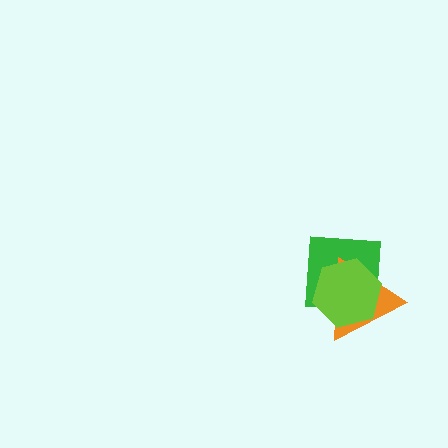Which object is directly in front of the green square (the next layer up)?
The orange triangle is directly in front of the green square.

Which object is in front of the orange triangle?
The lime hexagon is in front of the orange triangle.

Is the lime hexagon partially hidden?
No, no other shape covers it.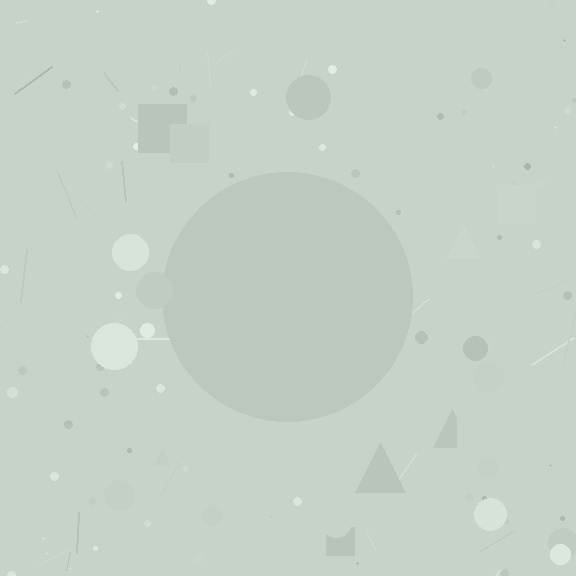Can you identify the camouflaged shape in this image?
The camouflaged shape is a circle.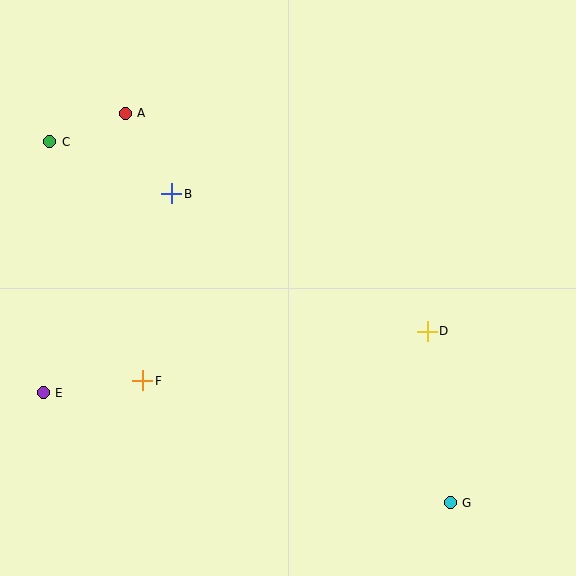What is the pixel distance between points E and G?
The distance between E and G is 422 pixels.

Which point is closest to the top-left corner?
Point C is closest to the top-left corner.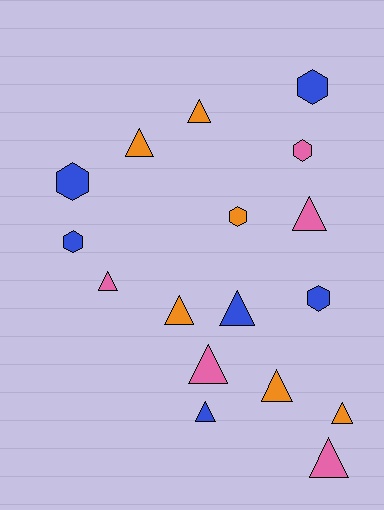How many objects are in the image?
There are 17 objects.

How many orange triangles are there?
There are 5 orange triangles.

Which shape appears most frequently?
Triangle, with 11 objects.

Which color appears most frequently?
Blue, with 6 objects.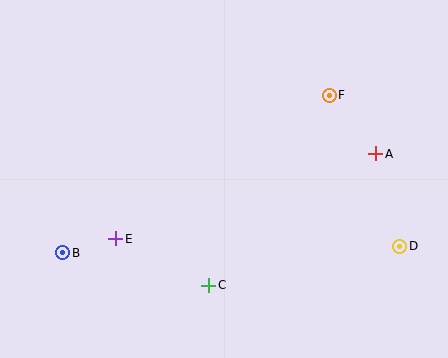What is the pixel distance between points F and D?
The distance between F and D is 167 pixels.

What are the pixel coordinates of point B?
Point B is at (63, 253).